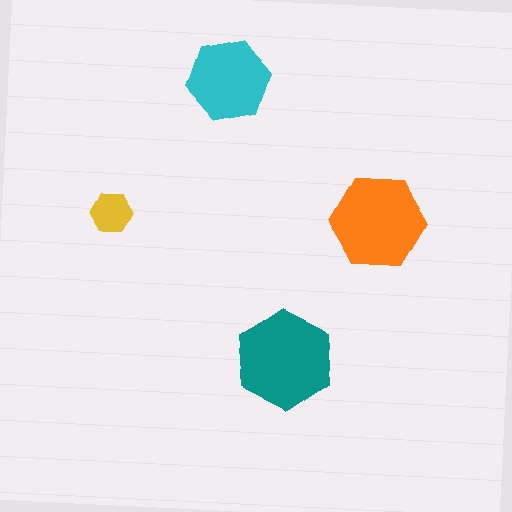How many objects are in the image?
There are 4 objects in the image.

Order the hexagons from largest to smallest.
the teal one, the orange one, the cyan one, the yellow one.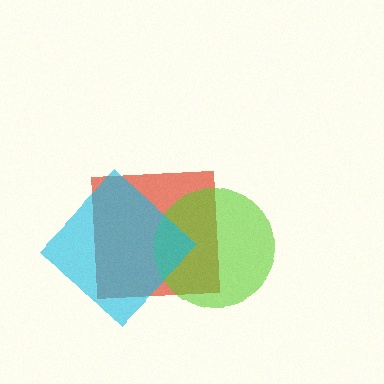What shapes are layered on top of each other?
The layered shapes are: a red square, a lime circle, a cyan diamond.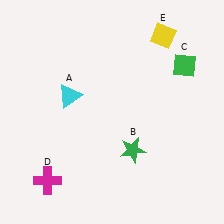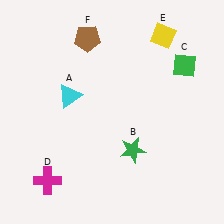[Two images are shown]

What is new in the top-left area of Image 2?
A brown pentagon (F) was added in the top-left area of Image 2.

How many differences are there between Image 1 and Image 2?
There is 1 difference between the two images.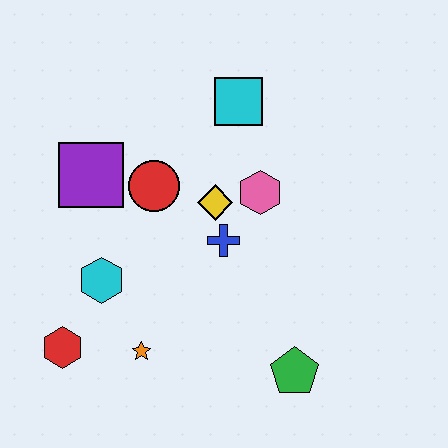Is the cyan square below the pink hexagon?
No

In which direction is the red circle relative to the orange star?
The red circle is above the orange star.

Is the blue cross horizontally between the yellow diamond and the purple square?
No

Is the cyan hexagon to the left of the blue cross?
Yes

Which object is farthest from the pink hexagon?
The red hexagon is farthest from the pink hexagon.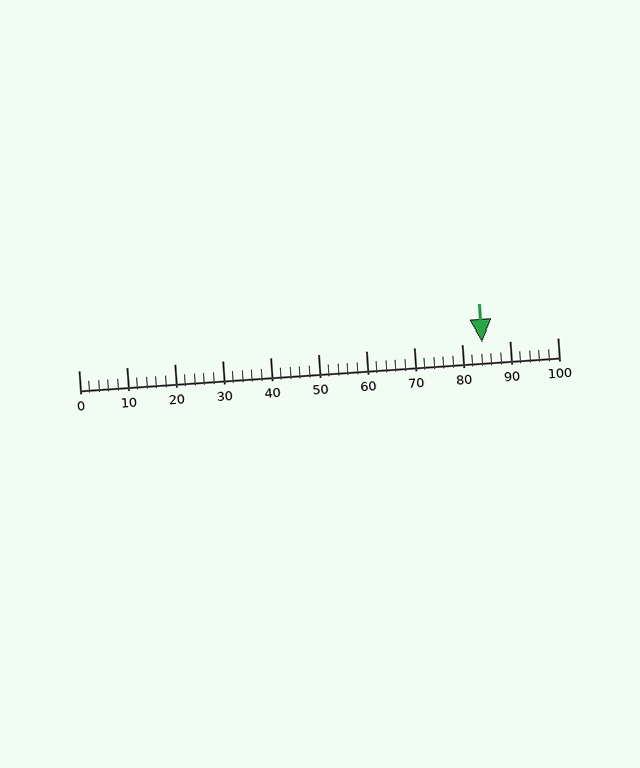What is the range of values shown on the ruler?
The ruler shows values from 0 to 100.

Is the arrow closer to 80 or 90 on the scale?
The arrow is closer to 80.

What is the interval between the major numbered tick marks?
The major tick marks are spaced 10 units apart.